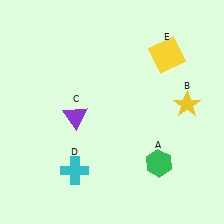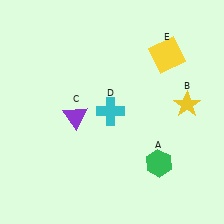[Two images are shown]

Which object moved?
The cyan cross (D) moved up.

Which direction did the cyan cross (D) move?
The cyan cross (D) moved up.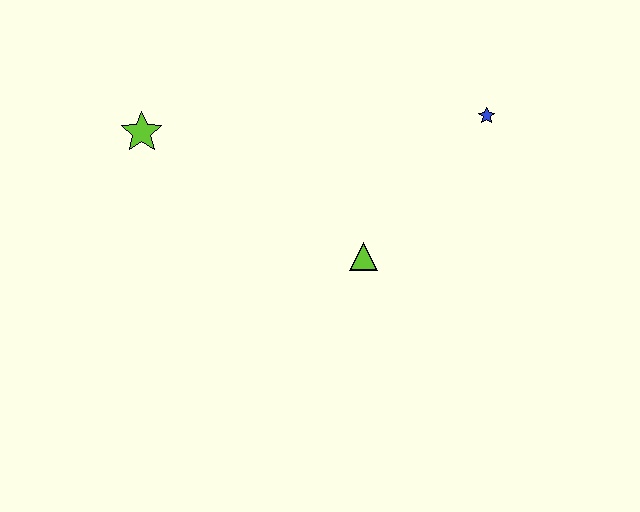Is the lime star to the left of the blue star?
Yes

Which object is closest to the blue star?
The lime triangle is closest to the blue star.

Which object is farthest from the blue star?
The lime star is farthest from the blue star.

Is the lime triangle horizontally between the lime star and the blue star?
Yes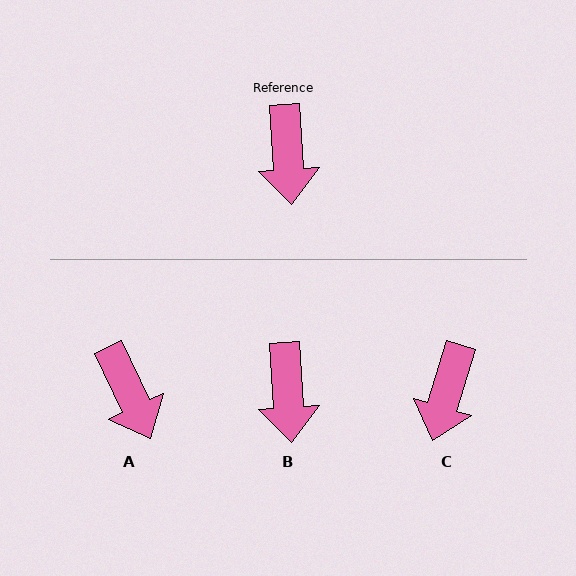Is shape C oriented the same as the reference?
No, it is off by about 20 degrees.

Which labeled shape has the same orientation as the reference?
B.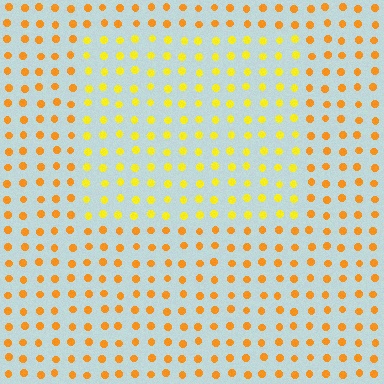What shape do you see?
I see a rectangle.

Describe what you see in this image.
The image is filled with small orange elements in a uniform arrangement. A rectangle-shaped region is visible where the elements are tinted to a slightly different hue, forming a subtle color boundary.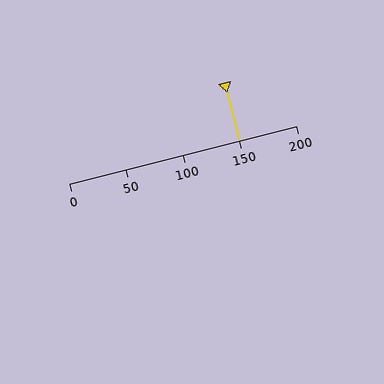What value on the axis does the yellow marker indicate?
The marker indicates approximately 150.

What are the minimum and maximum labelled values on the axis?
The axis runs from 0 to 200.